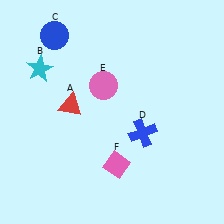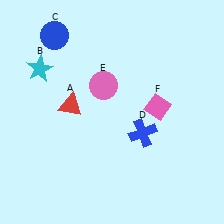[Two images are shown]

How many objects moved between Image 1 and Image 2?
1 object moved between the two images.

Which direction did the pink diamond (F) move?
The pink diamond (F) moved up.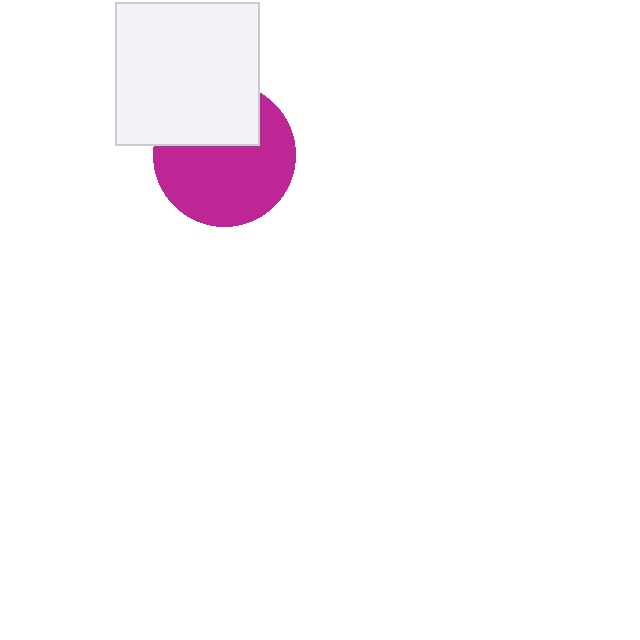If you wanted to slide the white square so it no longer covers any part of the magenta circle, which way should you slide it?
Slide it up — that is the most direct way to separate the two shapes.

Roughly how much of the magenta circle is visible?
Most of it is visible (roughly 66%).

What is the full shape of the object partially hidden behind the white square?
The partially hidden object is a magenta circle.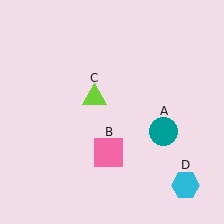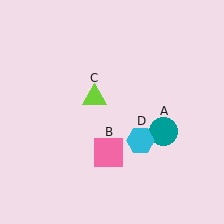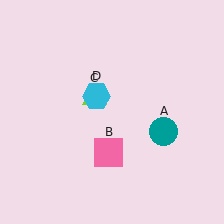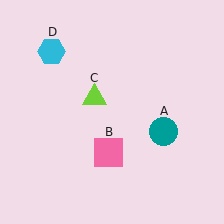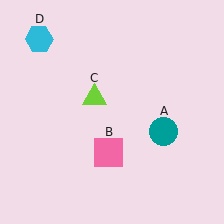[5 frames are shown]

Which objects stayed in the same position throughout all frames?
Teal circle (object A) and pink square (object B) and lime triangle (object C) remained stationary.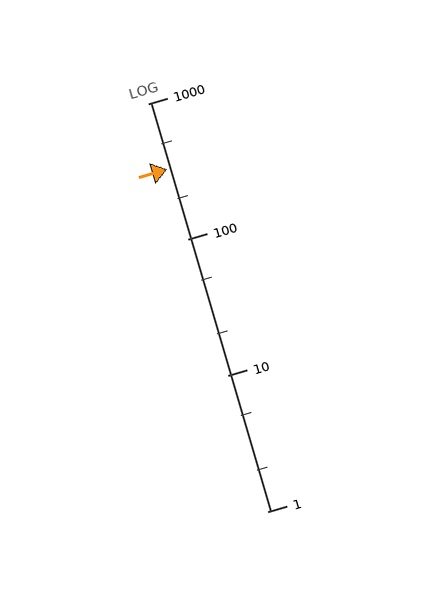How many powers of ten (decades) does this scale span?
The scale spans 3 decades, from 1 to 1000.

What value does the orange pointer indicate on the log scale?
The pointer indicates approximately 330.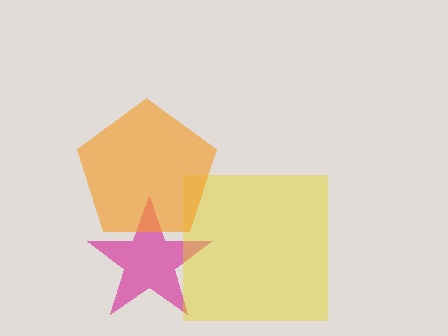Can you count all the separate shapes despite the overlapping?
Yes, there are 3 separate shapes.